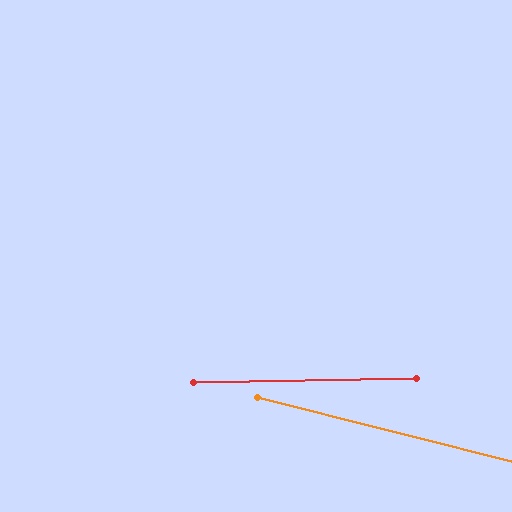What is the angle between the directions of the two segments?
Approximately 15 degrees.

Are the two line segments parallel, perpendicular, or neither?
Neither parallel nor perpendicular — they differ by about 15°.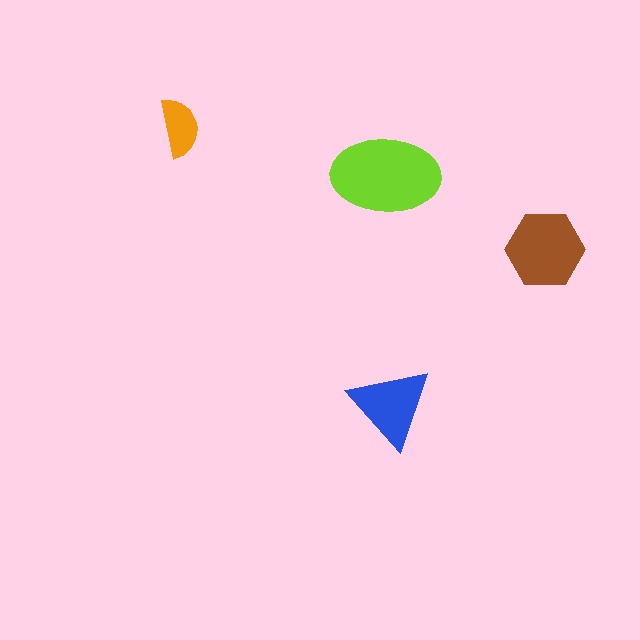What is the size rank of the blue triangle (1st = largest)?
3rd.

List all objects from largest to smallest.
The lime ellipse, the brown hexagon, the blue triangle, the orange semicircle.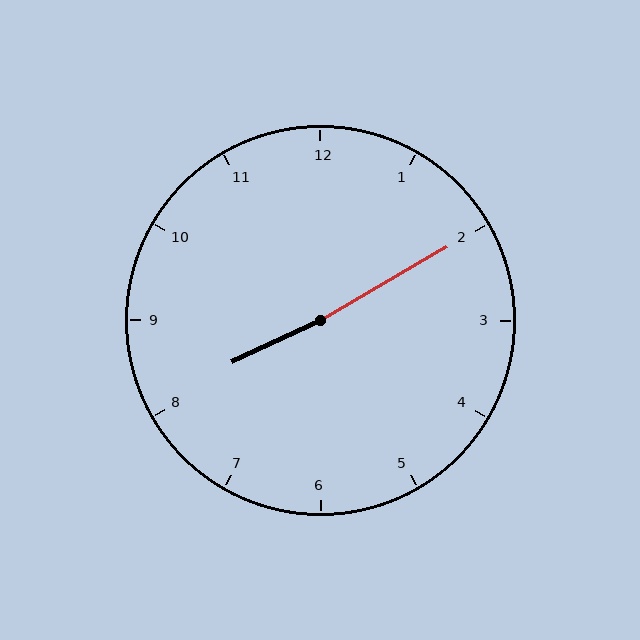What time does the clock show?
8:10.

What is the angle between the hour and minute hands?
Approximately 175 degrees.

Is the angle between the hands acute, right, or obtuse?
It is obtuse.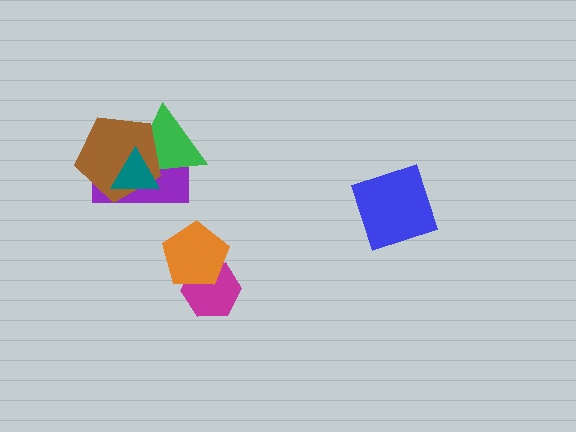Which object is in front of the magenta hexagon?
The orange pentagon is in front of the magenta hexagon.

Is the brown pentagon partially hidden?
Yes, it is partially covered by another shape.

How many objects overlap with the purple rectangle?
3 objects overlap with the purple rectangle.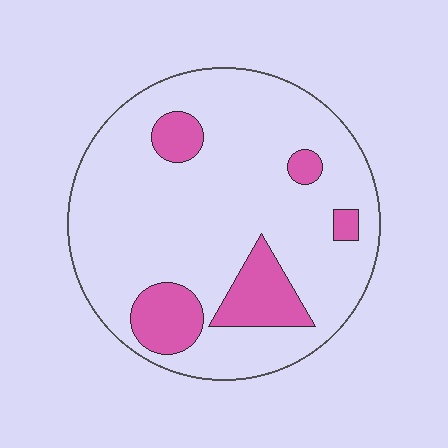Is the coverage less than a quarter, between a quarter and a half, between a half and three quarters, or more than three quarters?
Less than a quarter.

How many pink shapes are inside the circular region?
5.